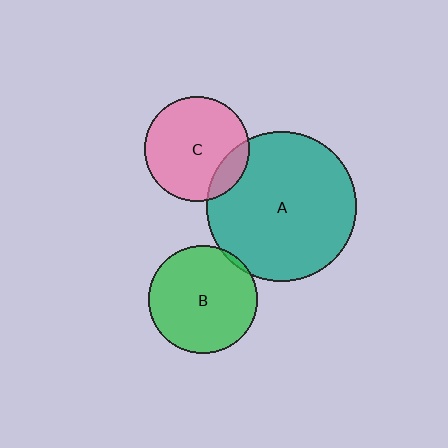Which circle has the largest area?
Circle A (teal).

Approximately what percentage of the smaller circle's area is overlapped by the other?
Approximately 5%.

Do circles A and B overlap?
Yes.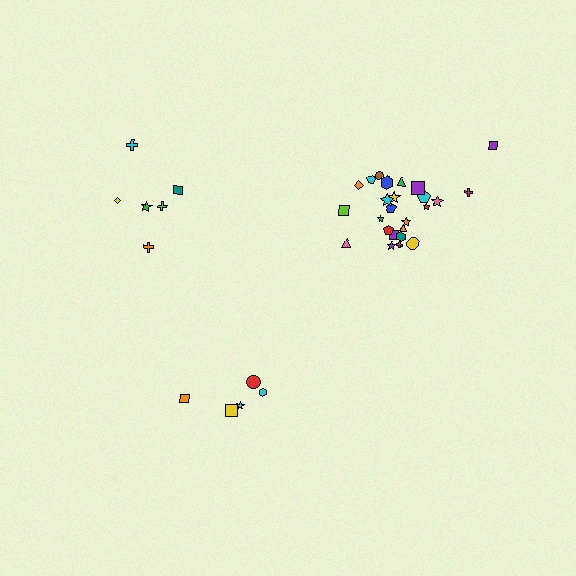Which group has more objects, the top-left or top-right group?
The top-right group.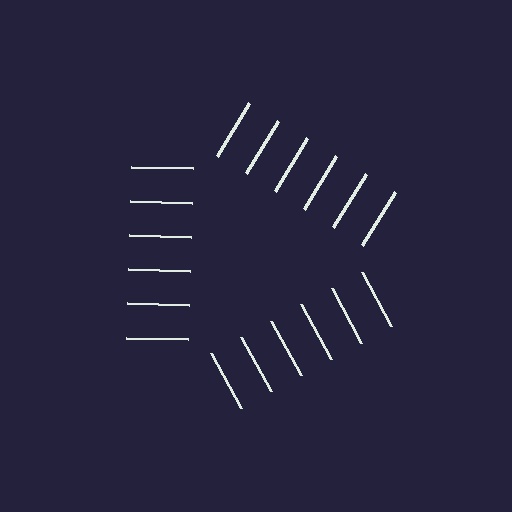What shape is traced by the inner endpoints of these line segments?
An illusory triangle — the line segments terminate on its edges but no continuous stroke is drawn.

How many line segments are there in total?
18 — 6 along each of the 3 edges.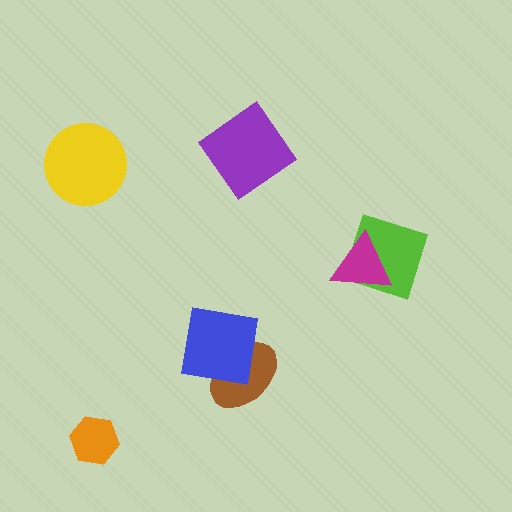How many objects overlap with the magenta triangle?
1 object overlaps with the magenta triangle.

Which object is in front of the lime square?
The magenta triangle is in front of the lime square.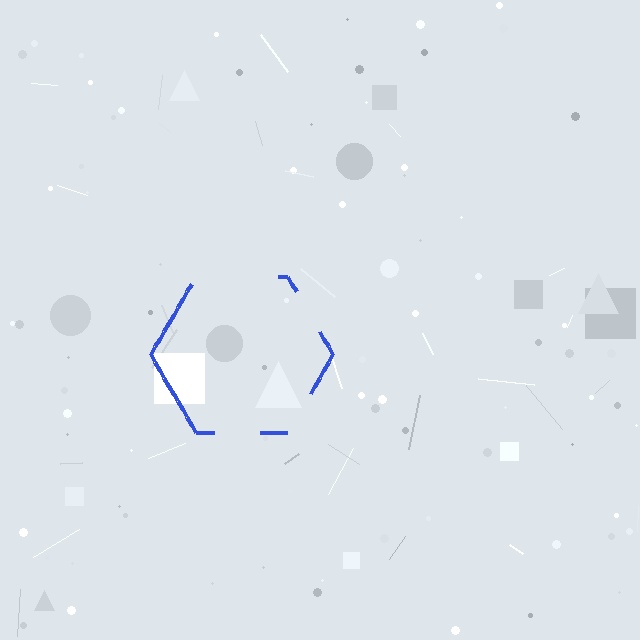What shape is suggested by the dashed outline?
The dashed outline suggests a hexagon.